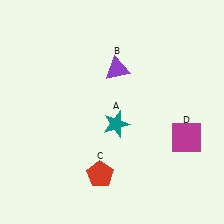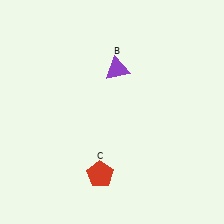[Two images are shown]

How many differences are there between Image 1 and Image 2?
There are 2 differences between the two images.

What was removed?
The magenta square (D), the teal star (A) were removed in Image 2.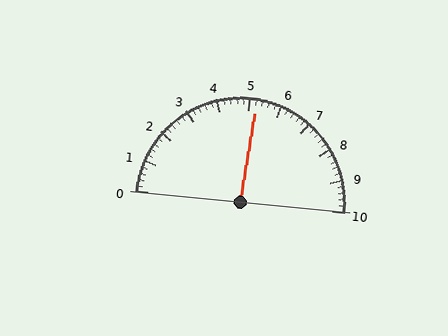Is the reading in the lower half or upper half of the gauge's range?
The reading is in the upper half of the range (0 to 10).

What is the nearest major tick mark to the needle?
The nearest major tick mark is 5.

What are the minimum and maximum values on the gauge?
The gauge ranges from 0 to 10.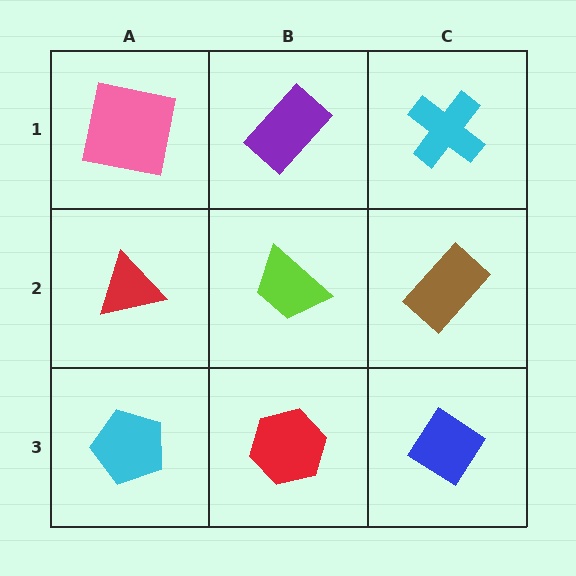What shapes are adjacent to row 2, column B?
A purple rectangle (row 1, column B), a red hexagon (row 3, column B), a red triangle (row 2, column A), a brown rectangle (row 2, column C).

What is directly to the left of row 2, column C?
A lime trapezoid.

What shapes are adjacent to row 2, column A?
A pink square (row 1, column A), a cyan pentagon (row 3, column A), a lime trapezoid (row 2, column B).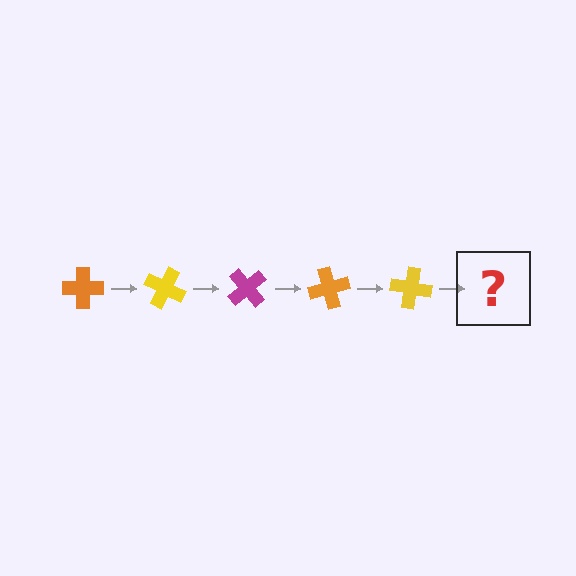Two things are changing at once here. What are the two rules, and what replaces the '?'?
The two rules are that it rotates 25 degrees each step and the color cycles through orange, yellow, and magenta. The '?' should be a magenta cross, rotated 125 degrees from the start.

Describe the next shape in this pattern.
It should be a magenta cross, rotated 125 degrees from the start.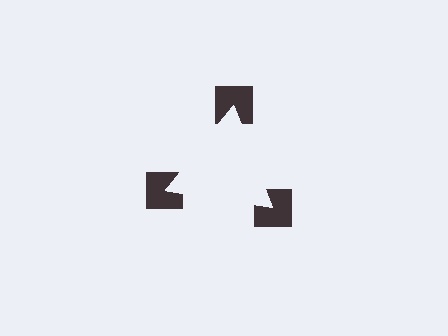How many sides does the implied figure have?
3 sides.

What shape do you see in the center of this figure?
An illusory triangle — its edges are inferred from the aligned wedge cuts in the notched squares, not physically drawn.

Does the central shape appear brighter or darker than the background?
It typically appears slightly brighter than the background, even though no actual brightness change is drawn.